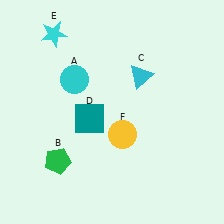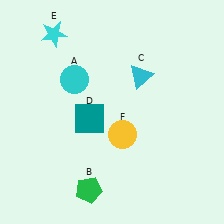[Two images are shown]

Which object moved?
The green pentagon (B) moved right.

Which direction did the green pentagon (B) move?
The green pentagon (B) moved right.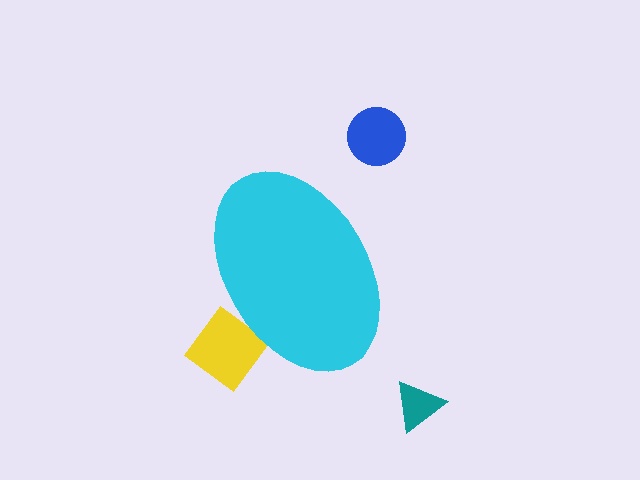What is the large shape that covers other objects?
A cyan ellipse.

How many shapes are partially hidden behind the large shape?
1 shape is partially hidden.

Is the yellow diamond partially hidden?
Yes, the yellow diamond is partially hidden behind the cyan ellipse.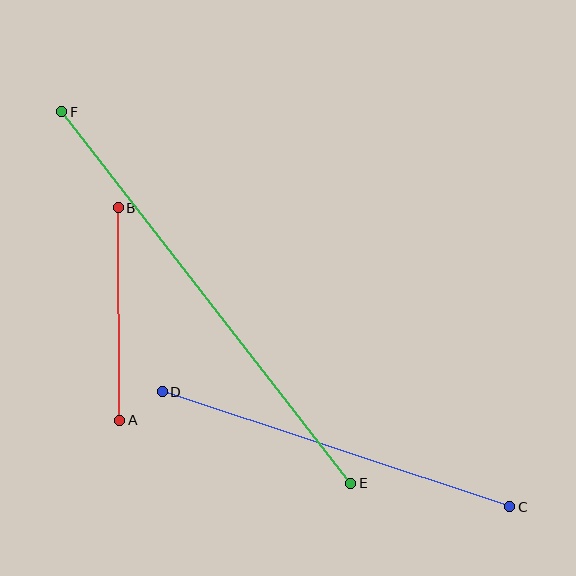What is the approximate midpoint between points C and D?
The midpoint is at approximately (336, 449) pixels.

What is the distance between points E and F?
The distance is approximately 471 pixels.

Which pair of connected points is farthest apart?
Points E and F are farthest apart.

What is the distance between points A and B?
The distance is approximately 212 pixels.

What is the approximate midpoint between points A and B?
The midpoint is at approximately (119, 314) pixels.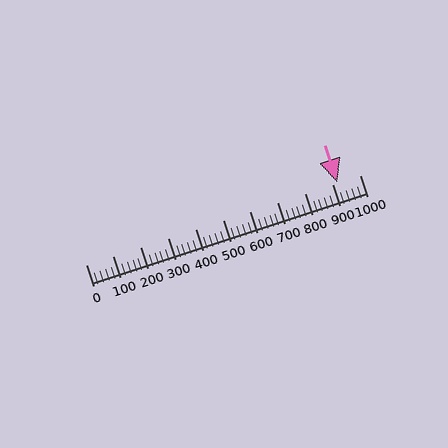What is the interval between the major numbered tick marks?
The major tick marks are spaced 100 units apart.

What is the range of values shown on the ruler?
The ruler shows values from 0 to 1000.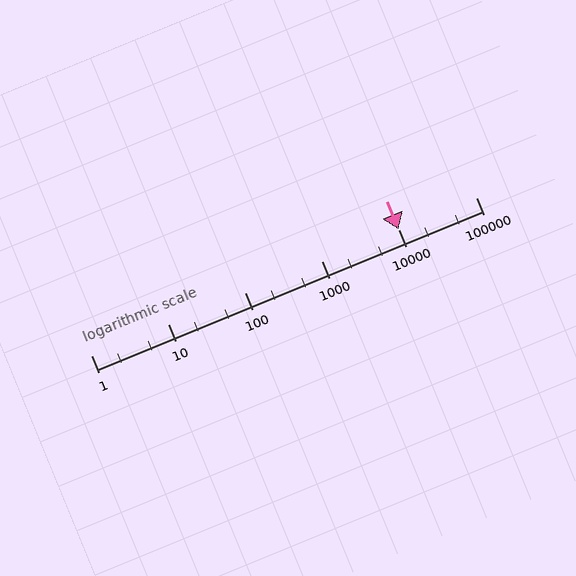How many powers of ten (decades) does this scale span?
The scale spans 5 decades, from 1 to 100000.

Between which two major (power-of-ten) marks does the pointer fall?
The pointer is between 10000 and 100000.